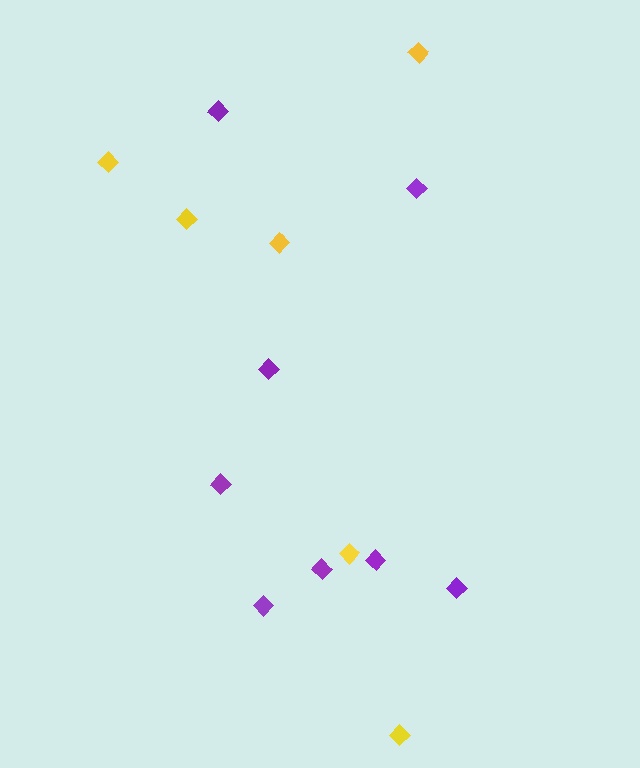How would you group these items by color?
There are 2 groups: one group of purple diamonds (8) and one group of yellow diamonds (6).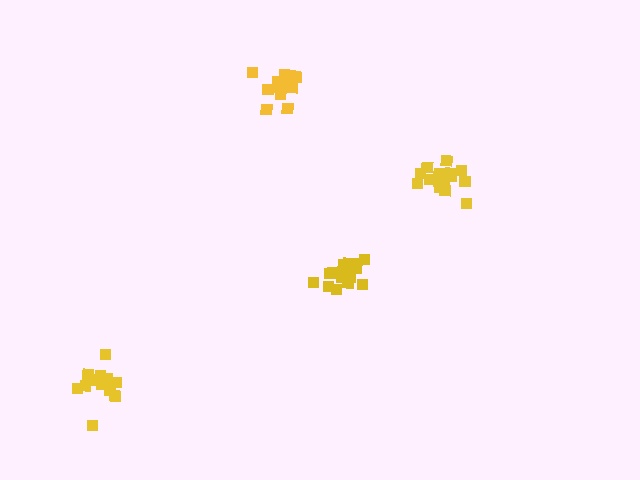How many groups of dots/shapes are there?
There are 4 groups.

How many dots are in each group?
Group 1: 17 dots, Group 2: 18 dots, Group 3: 15 dots, Group 4: 17 dots (67 total).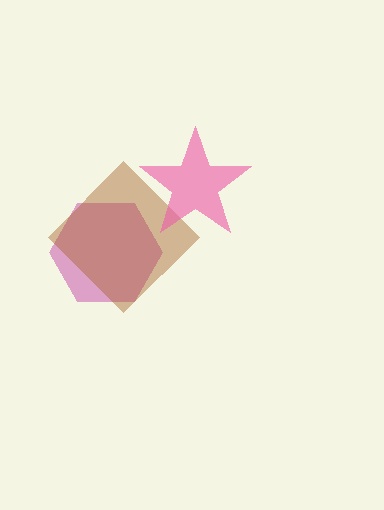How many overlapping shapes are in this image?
There are 3 overlapping shapes in the image.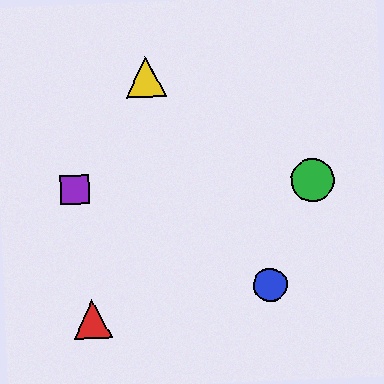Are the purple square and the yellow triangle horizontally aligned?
No, the purple square is at y≈190 and the yellow triangle is at y≈77.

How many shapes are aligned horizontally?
2 shapes (the green circle, the purple square) are aligned horizontally.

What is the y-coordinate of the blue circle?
The blue circle is at y≈285.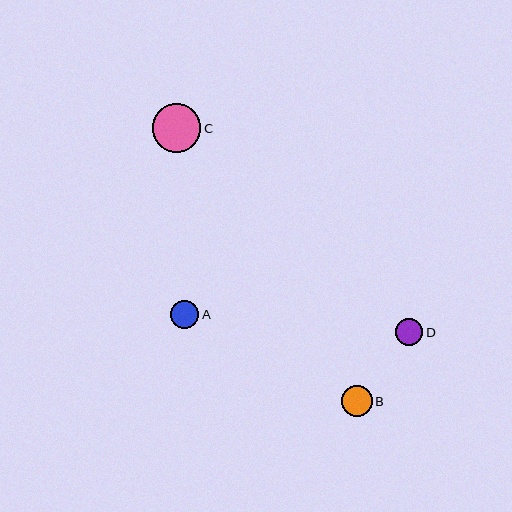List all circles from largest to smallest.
From largest to smallest: C, B, A, D.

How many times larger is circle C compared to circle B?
Circle C is approximately 1.6 times the size of circle B.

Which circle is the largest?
Circle C is the largest with a size of approximately 48 pixels.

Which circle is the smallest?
Circle D is the smallest with a size of approximately 27 pixels.